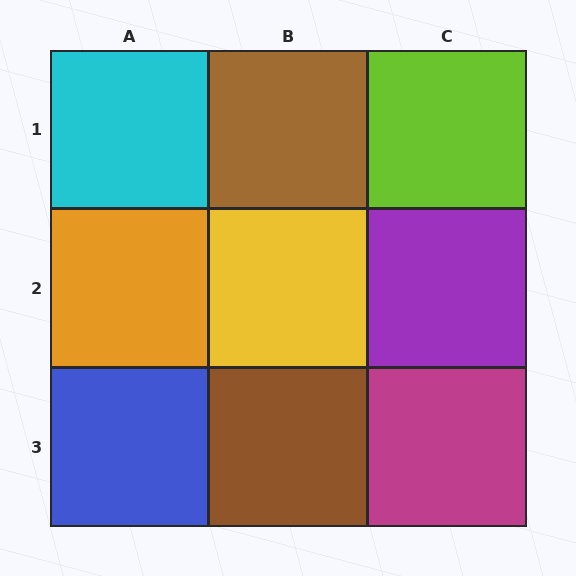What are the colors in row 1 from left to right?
Cyan, brown, lime.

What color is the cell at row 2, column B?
Yellow.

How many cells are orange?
1 cell is orange.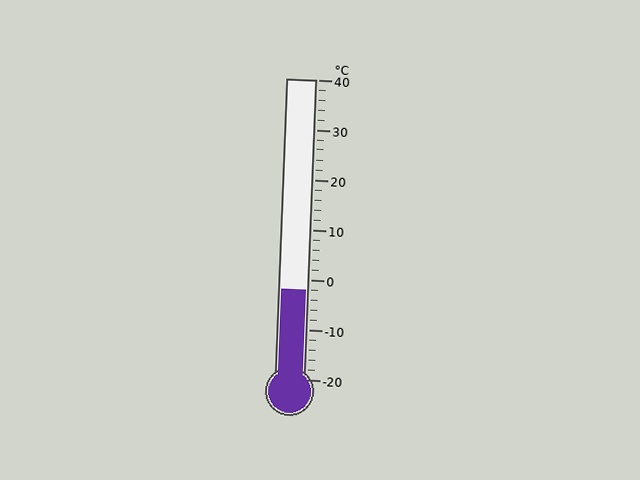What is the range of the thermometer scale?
The thermometer scale ranges from -20°C to 40°C.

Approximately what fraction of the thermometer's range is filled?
The thermometer is filled to approximately 30% of its range.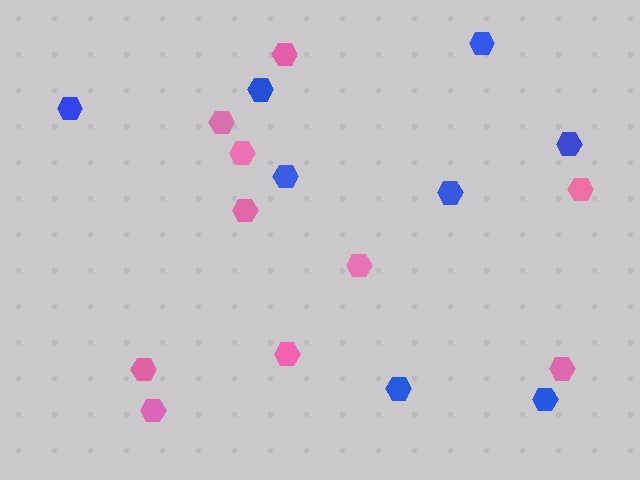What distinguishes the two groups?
There are 2 groups: one group of pink hexagons (10) and one group of blue hexagons (8).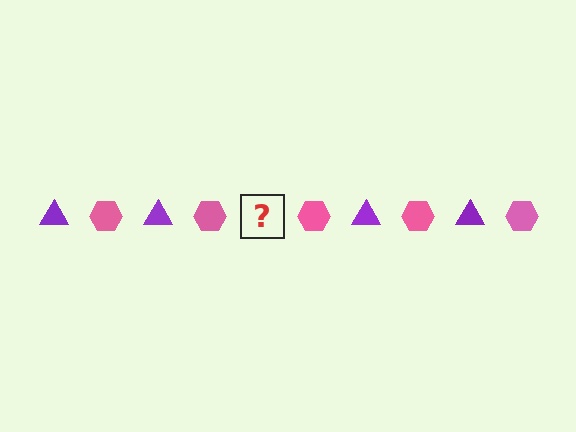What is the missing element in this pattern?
The missing element is a purple triangle.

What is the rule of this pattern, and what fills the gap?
The rule is that the pattern alternates between purple triangle and pink hexagon. The gap should be filled with a purple triangle.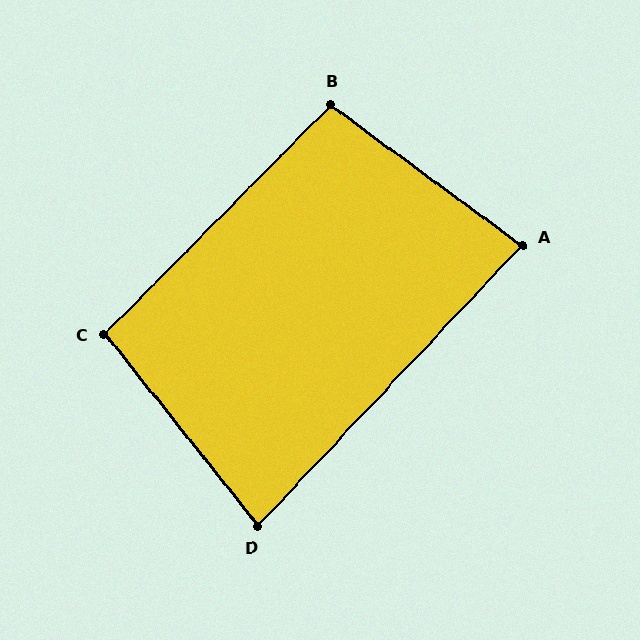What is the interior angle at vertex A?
Approximately 83 degrees (acute).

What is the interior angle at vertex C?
Approximately 97 degrees (obtuse).